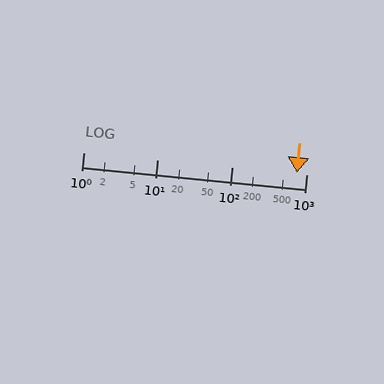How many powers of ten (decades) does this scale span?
The scale spans 3 decades, from 1 to 1000.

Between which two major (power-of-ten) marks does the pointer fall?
The pointer is between 100 and 1000.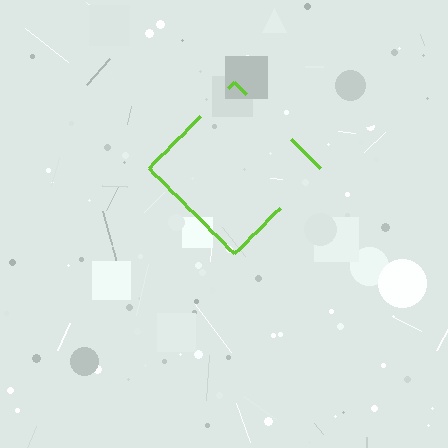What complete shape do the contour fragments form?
The contour fragments form a diamond.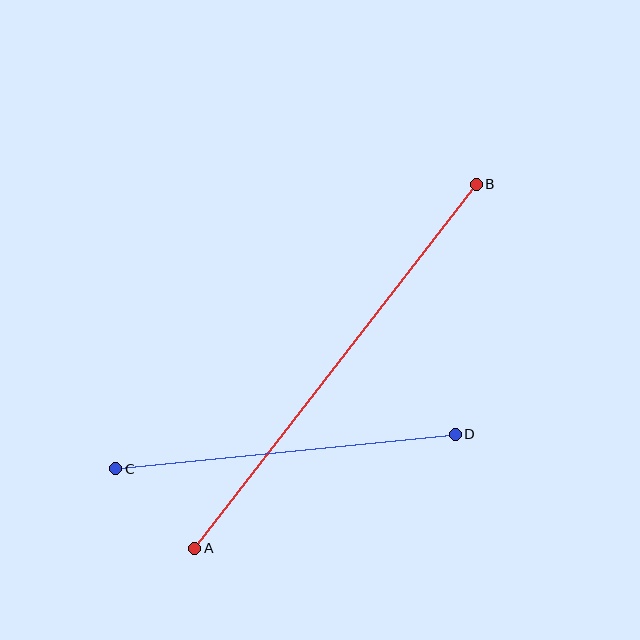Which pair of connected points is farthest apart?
Points A and B are farthest apart.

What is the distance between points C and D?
The distance is approximately 341 pixels.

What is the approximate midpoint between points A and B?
The midpoint is at approximately (336, 366) pixels.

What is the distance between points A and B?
The distance is approximately 460 pixels.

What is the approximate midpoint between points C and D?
The midpoint is at approximately (285, 451) pixels.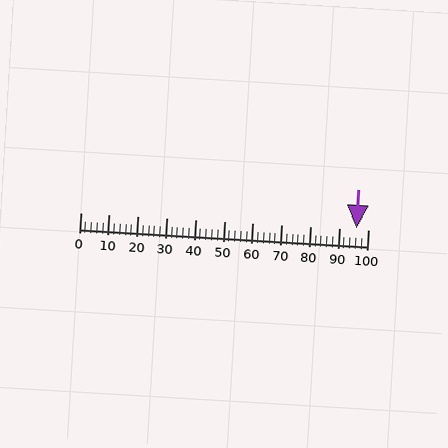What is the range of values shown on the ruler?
The ruler shows values from 0 to 100.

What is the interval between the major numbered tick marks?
The major tick marks are spaced 10 units apart.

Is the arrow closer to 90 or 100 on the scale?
The arrow is closer to 100.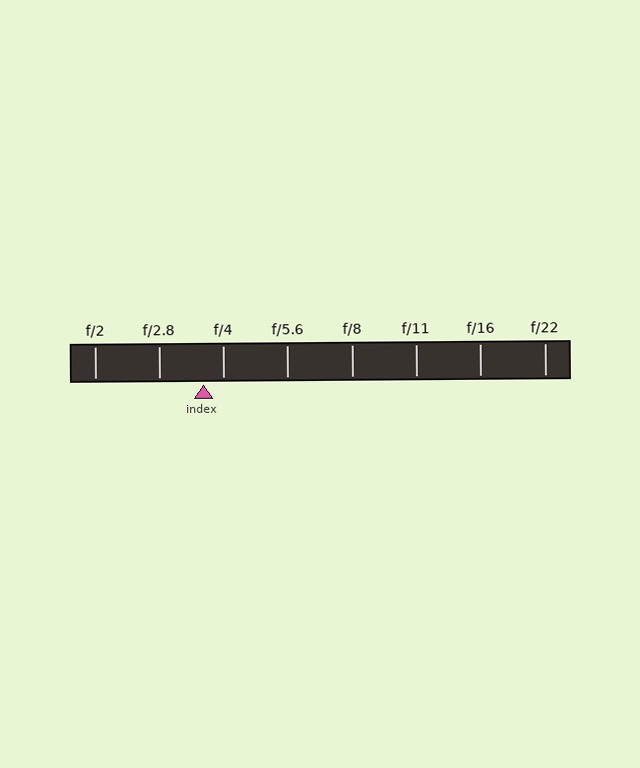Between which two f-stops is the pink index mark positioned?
The index mark is between f/2.8 and f/4.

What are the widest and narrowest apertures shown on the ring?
The widest aperture shown is f/2 and the narrowest is f/22.